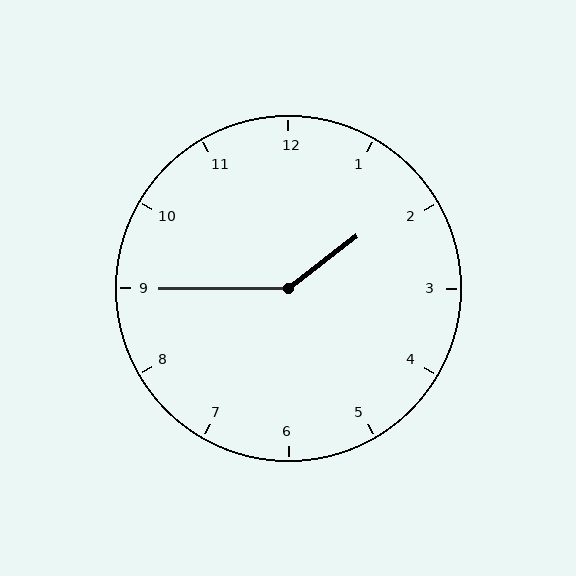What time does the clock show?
1:45.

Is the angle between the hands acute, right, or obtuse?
It is obtuse.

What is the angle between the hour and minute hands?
Approximately 142 degrees.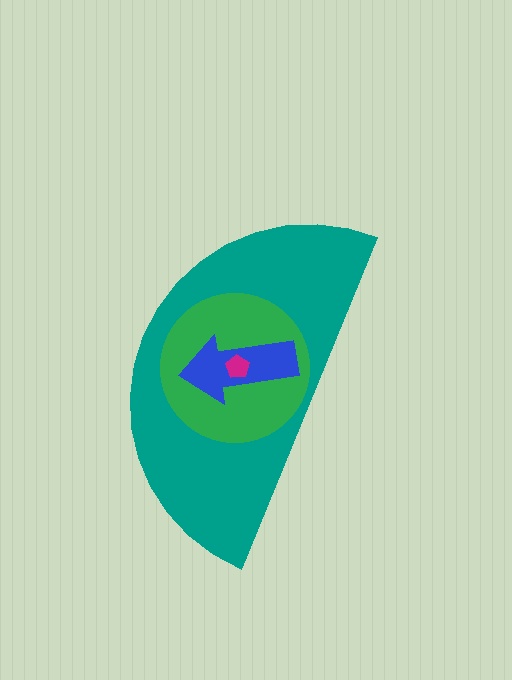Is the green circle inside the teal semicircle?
Yes.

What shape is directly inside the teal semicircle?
The green circle.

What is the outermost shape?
The teal semicircle.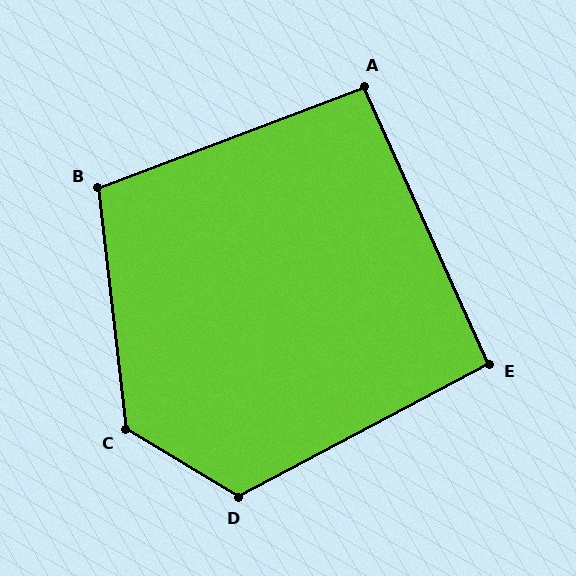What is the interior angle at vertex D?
Approximately 121 degrees (obtuse).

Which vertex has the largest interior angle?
C, at approximately 128 degrees.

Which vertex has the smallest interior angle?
A, at approximately 94 degrees.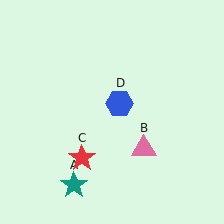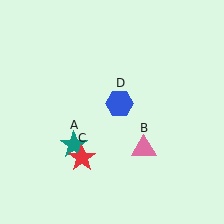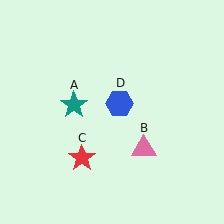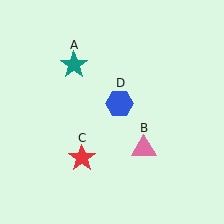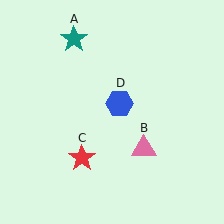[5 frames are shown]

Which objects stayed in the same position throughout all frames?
Pink triangle (object B) and red star (object C) and blue hexagon (object D) remained stationary.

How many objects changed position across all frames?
1 object changed position: teal star (object A).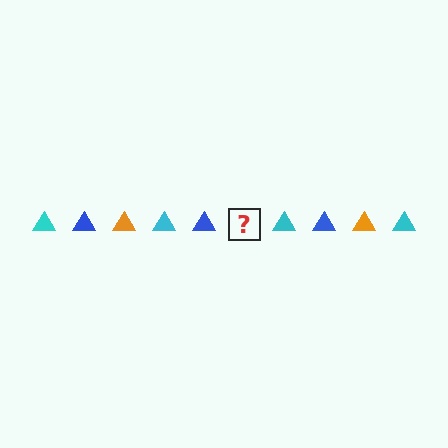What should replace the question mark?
The question mark should be replaced with an orange triangle.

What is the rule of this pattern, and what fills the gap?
The rule is that the pattern cycles through cyan, blue, orange triangles. The gap should be filled with an orange triangle.